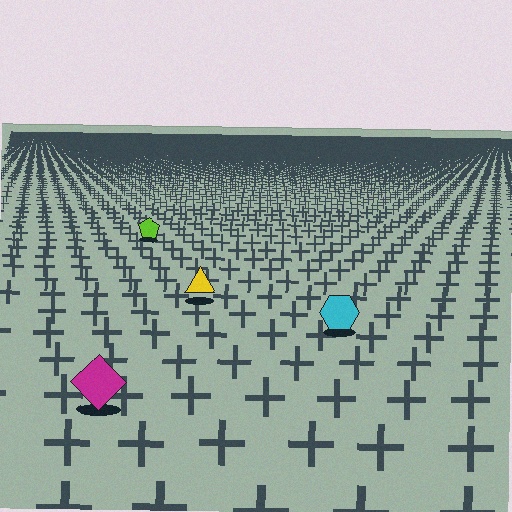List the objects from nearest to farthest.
From nearest to farthest: the magenta diamond, the cyan hexagon, the yellow triangle, the lime pentagon.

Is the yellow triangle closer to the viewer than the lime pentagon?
Yes. The yellow triangle is closer — you can tell from the texture gradient: the ground texture is coarser near it.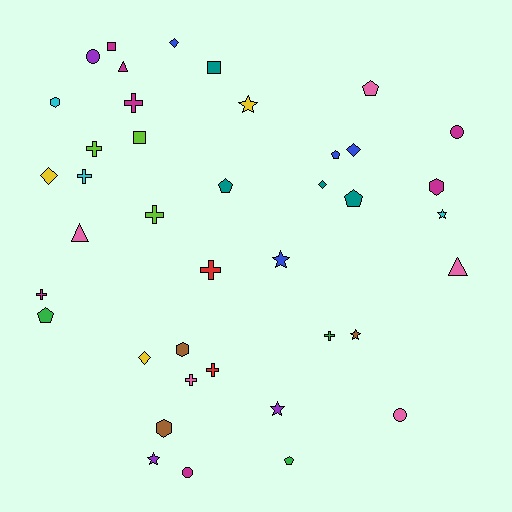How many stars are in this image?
There are 6 stars.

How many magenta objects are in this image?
There are 7 magenta objects.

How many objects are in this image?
There are 40 objects.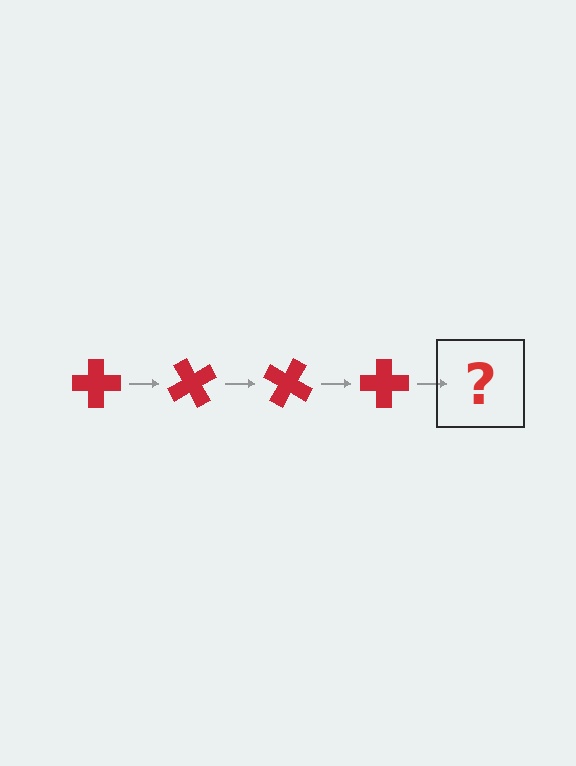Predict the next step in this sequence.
The next step is a red cross rotated 240 degrees.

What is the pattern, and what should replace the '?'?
The pattern is that the cross rotates 60 degrees each step. The '?' should be a red cross rotated 240 degrees.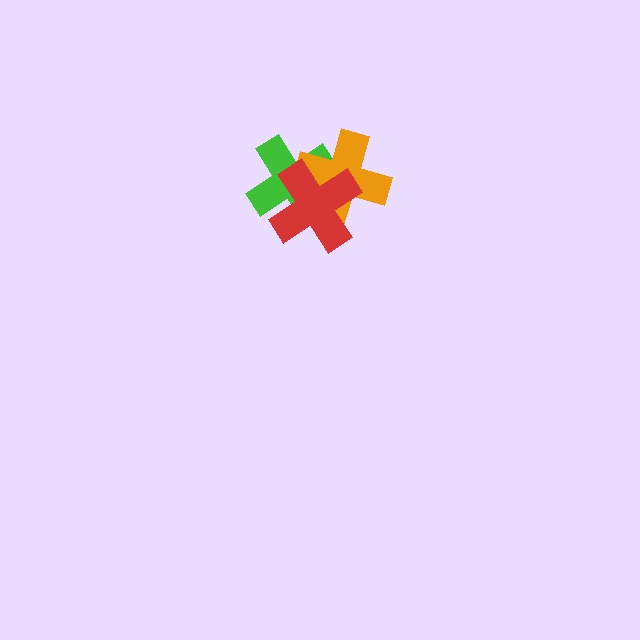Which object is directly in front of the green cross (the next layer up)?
The orange cross is directly in front of the green cross.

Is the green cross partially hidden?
Yes, it is partially covered by another shape.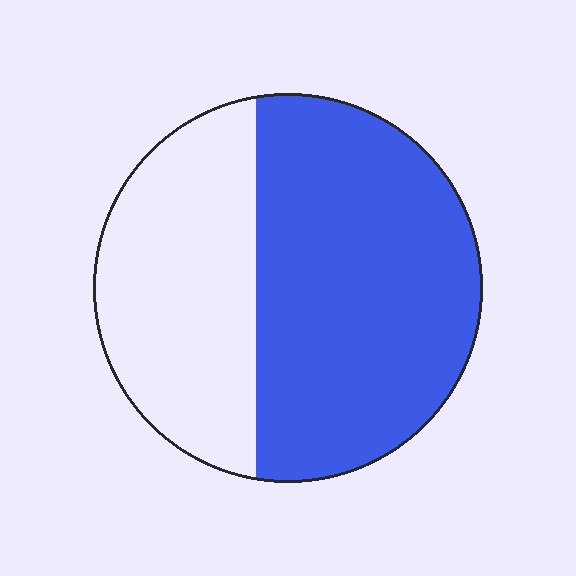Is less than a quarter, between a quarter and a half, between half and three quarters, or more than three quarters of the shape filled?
Between half and three quarters.